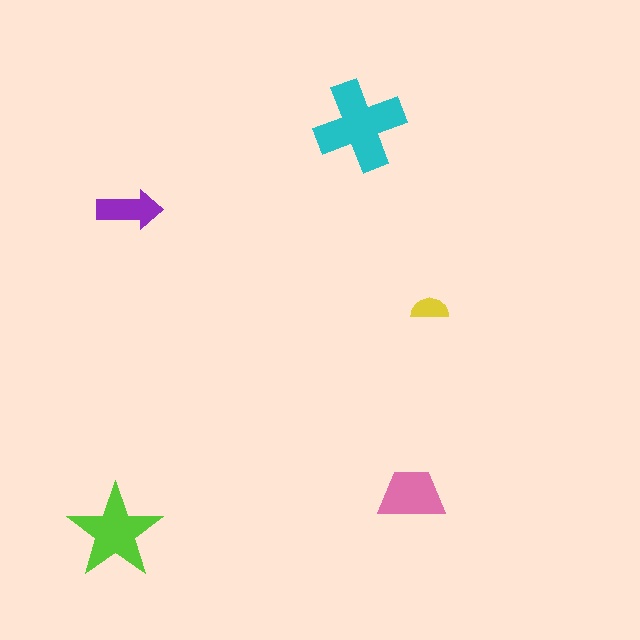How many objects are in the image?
There are 5 objects in the image.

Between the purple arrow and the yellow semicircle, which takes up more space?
The purple arrow.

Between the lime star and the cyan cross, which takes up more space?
The cyan cross.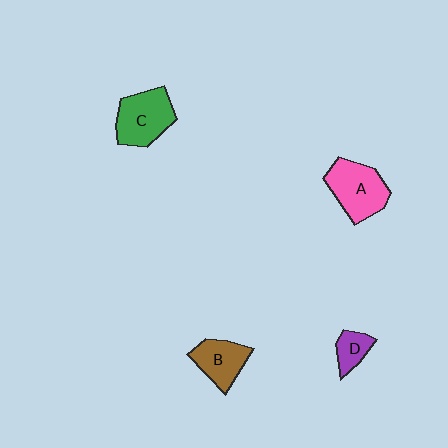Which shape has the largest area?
Shape A (pink).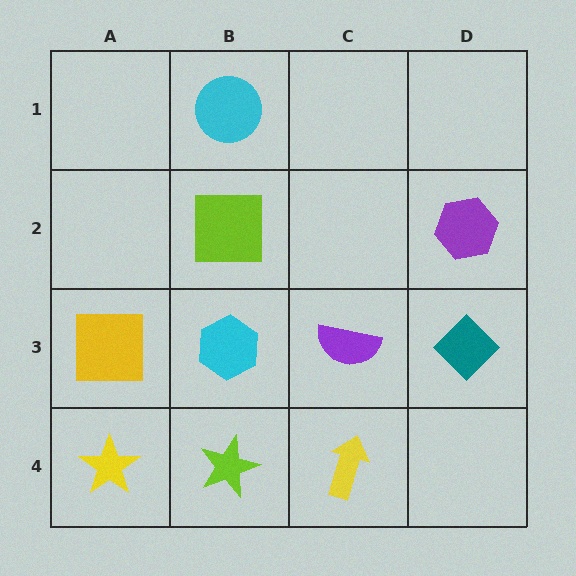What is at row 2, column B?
A lime square.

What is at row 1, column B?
A cyan circle.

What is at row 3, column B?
A cyan hexagon.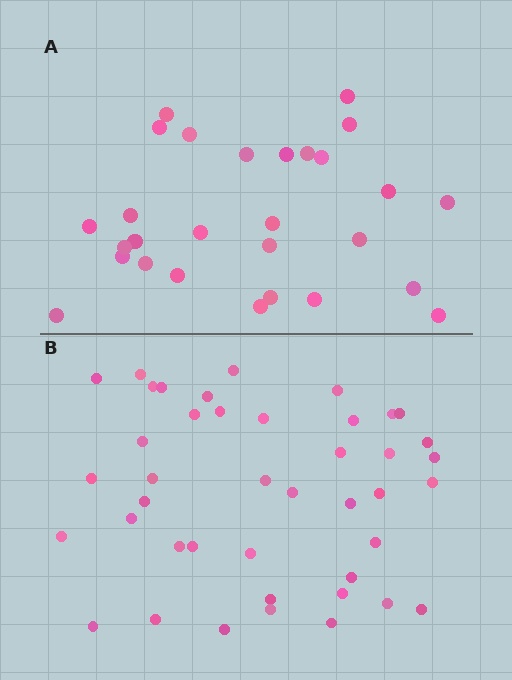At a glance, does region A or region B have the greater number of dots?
Region B (the bottom region) has more dots.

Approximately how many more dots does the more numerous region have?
Region B has approximately 15 more dots than region A.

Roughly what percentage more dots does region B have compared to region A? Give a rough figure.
About 50% more.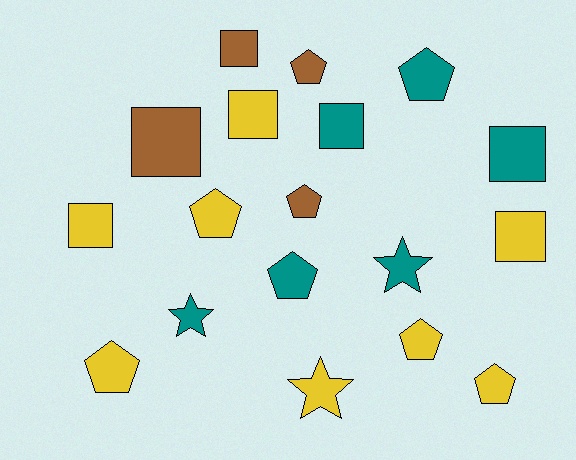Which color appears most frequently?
Yellow, with 8 objects.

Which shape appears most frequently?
Pentagon, with 8 objects.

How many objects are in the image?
There are 18 objects.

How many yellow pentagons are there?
There are 4 yellow pentagons.